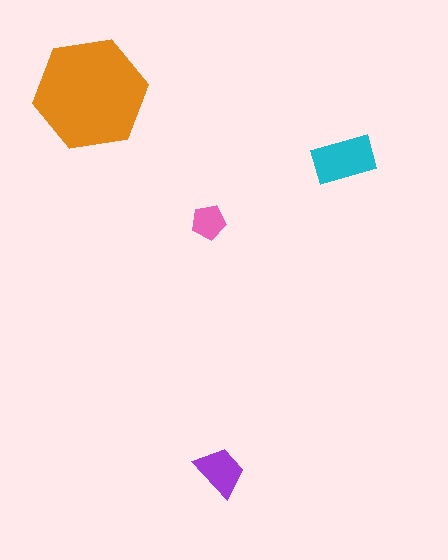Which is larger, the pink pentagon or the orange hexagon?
The orange hexagon.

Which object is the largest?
The orange hexagon.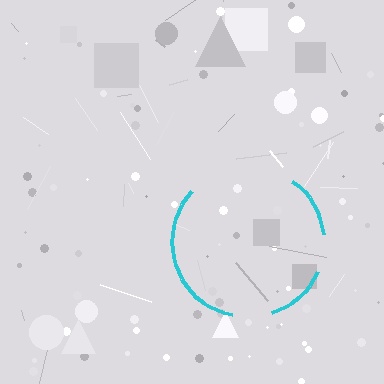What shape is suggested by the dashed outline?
The dashed outline suggests a circle.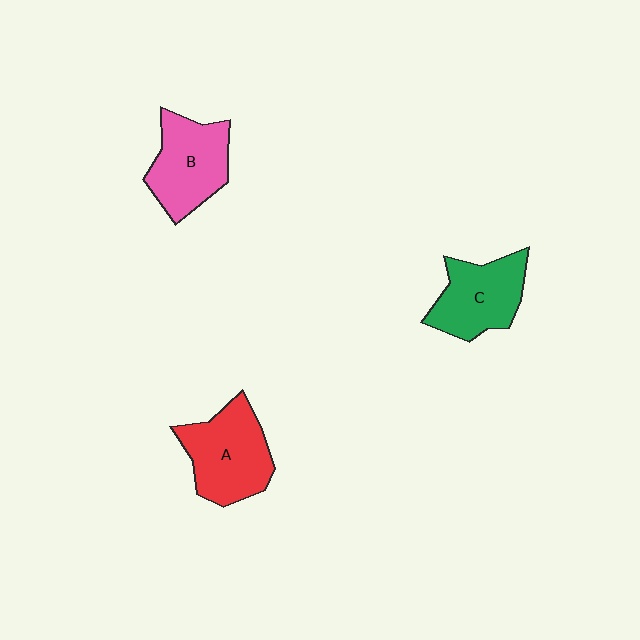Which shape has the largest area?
Shape A (red).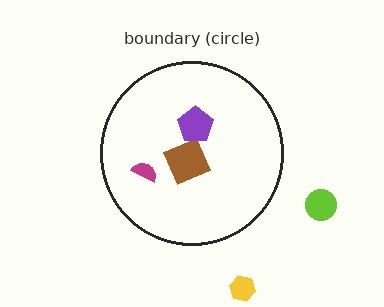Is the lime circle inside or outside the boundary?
Outside.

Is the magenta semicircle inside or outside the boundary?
Inside.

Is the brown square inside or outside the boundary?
Inside.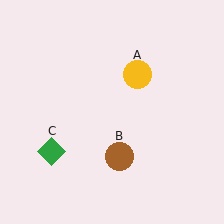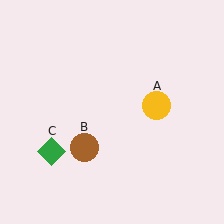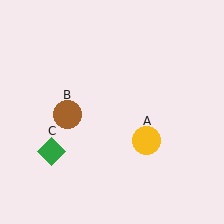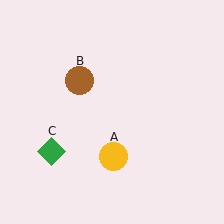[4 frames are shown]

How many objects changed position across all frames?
2 objects changed position: yellow circle (object A), brown circle (object B).